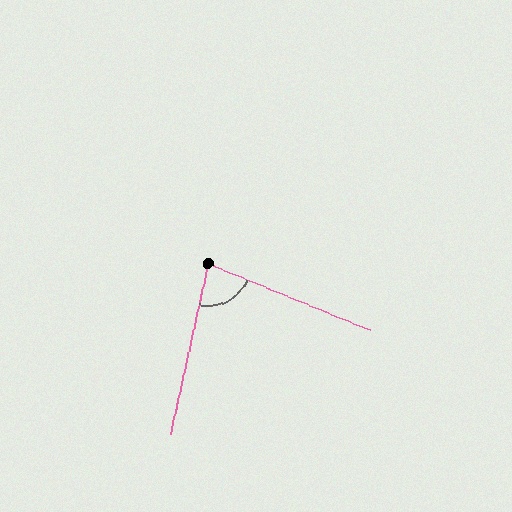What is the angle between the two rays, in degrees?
Approximately 80 degrees.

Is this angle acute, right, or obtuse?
It is acute.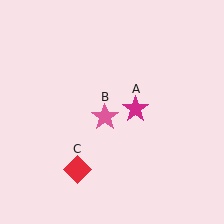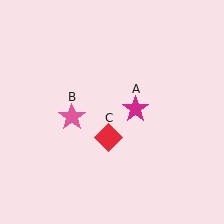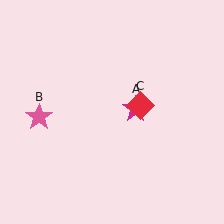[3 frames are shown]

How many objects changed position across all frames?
2 objects changed position: pink star (object B), red diamond (object C).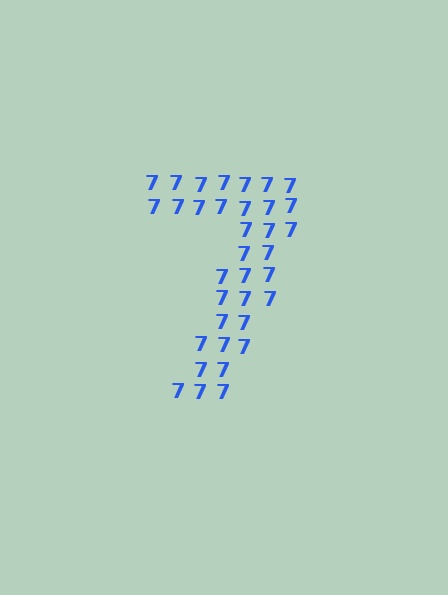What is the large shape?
The large shape is the digit 7.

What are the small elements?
The small elements are digit 7's.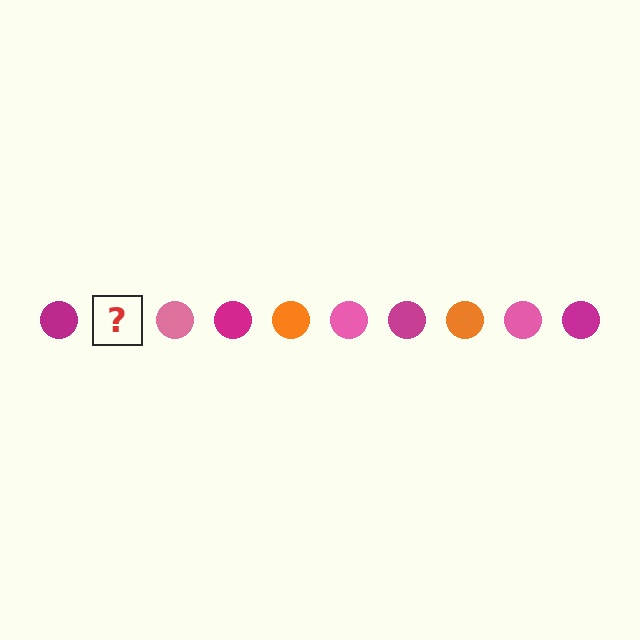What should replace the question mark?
The question mark should be replaced with an orange circle.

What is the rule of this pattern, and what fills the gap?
The rule is that the pattern cycles through magenta, orange, pink circles. The gap should be filled with an orange circle.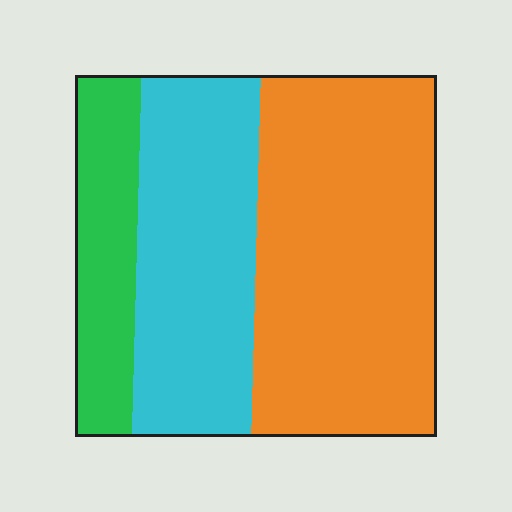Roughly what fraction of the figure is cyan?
Cyan covers 33% of the figure.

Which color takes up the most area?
Orange, at roughly 50%.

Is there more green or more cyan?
Cyan.